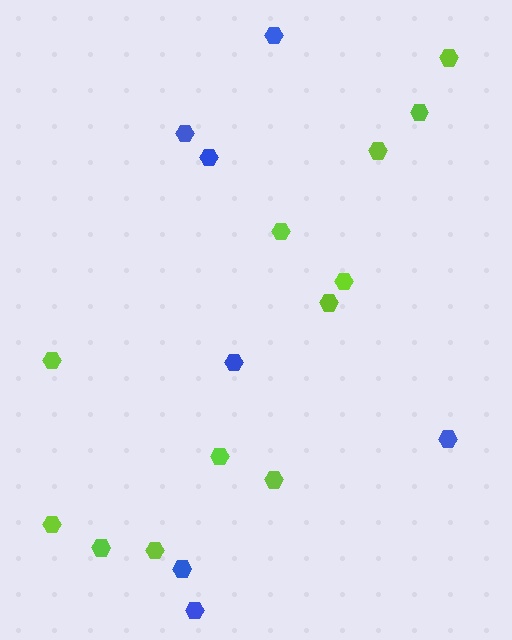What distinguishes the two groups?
There are 2 groups: one group of blue hexagons (7) and one group of lime hexagons (12).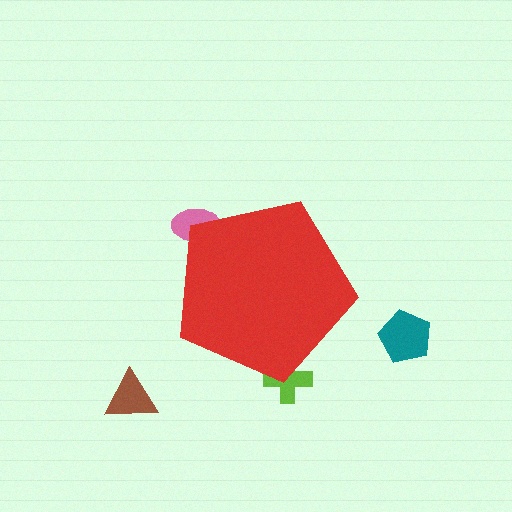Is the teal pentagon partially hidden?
No, the teal pentagon is fully visible.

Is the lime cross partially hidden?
Yes, the lime cross is partially hidden behind the red pentagon.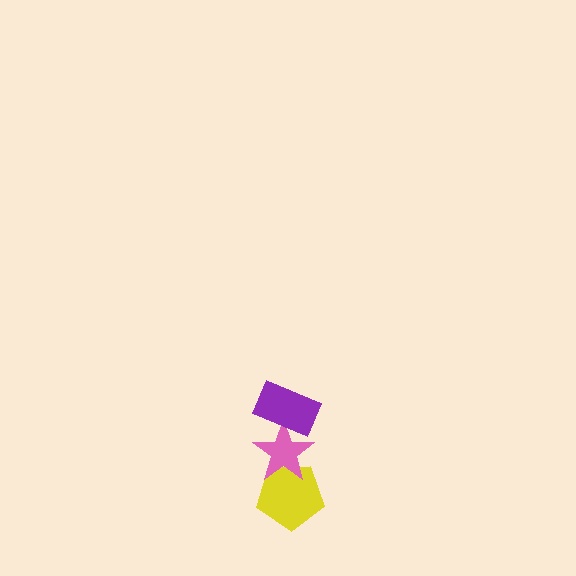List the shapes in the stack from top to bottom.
From top to bottom: the purple rectangle, the pink star, the yellow pentagon.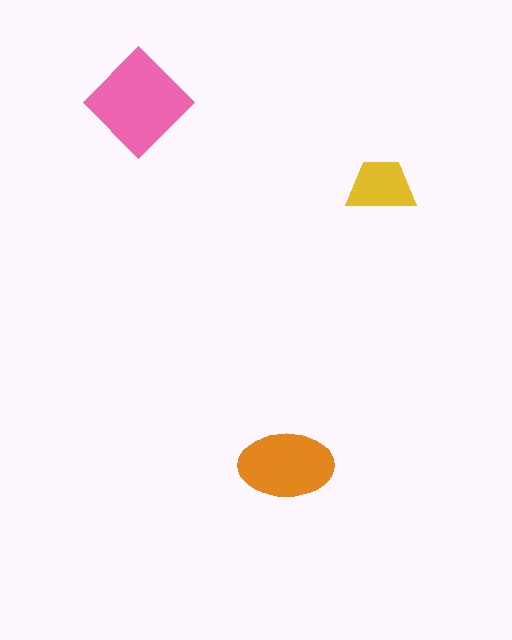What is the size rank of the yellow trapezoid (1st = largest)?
3rd.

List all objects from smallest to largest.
The yellow trapezoid, the orange ellipse, the pink diamond.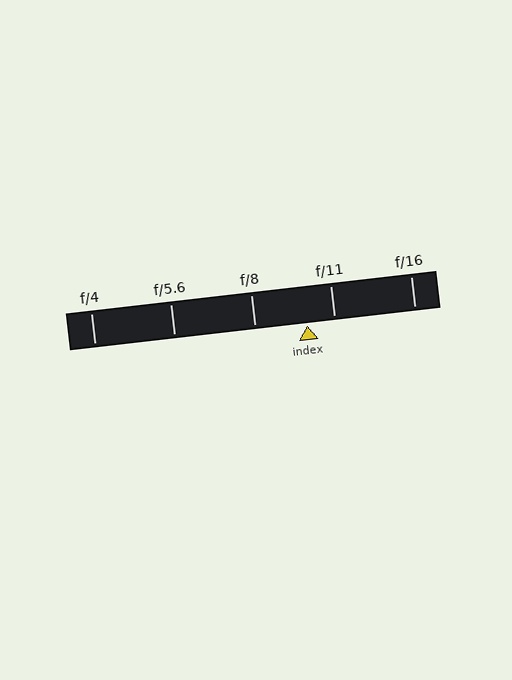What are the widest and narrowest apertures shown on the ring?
The widest aperture shown is f/4 and the narrowest is f/16.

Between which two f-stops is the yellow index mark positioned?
The index mark is between f/8 and f/11.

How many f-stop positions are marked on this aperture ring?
There are 5 f-stop positions marked.